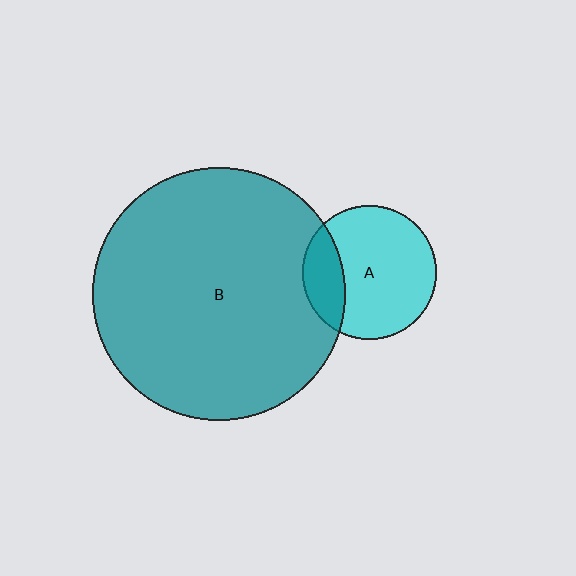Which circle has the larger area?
Circle B (teal).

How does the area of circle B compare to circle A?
Approximately 3.6 times.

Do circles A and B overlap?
Yes.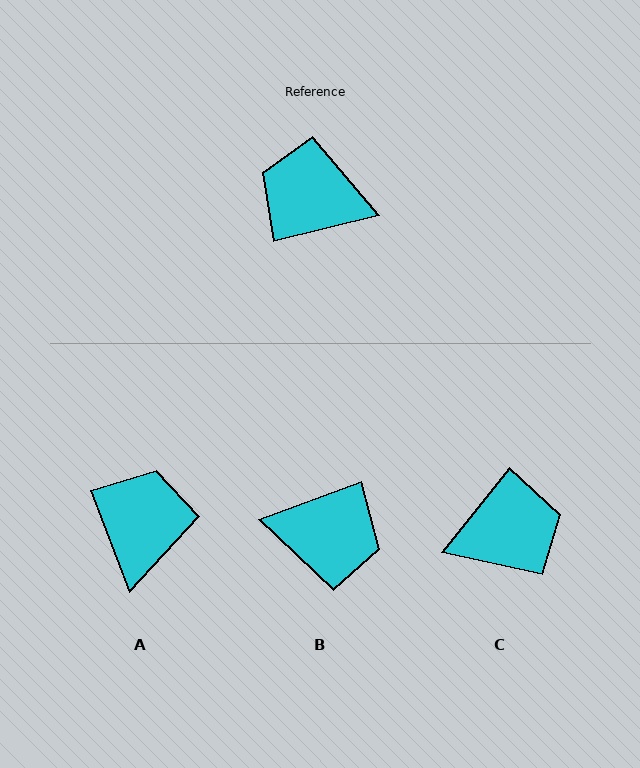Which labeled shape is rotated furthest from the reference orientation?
B, about 174 degrees away.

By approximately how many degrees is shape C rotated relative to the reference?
Approximately 143 degrees clockwise.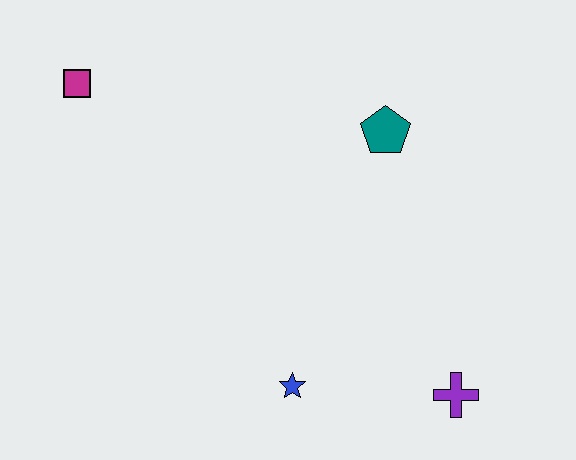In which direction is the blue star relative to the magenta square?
The blue star is below the magenta square.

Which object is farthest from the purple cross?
The magenta square is farthest from the purple cross.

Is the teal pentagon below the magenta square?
Yes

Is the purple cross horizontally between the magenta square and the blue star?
No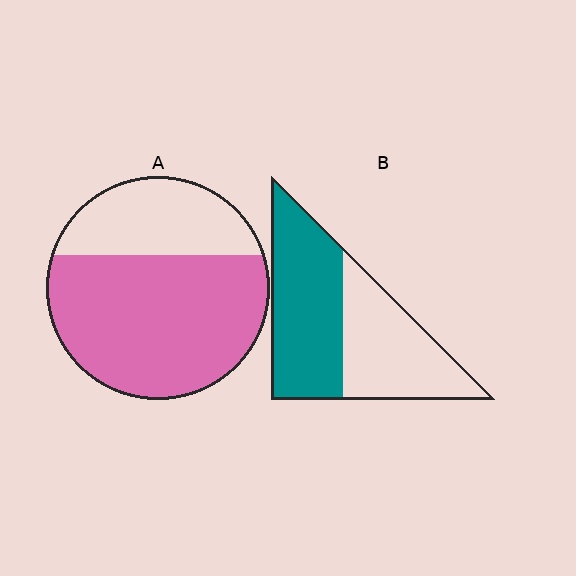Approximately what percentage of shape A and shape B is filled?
A is approximately 70% and B is approximately 55%.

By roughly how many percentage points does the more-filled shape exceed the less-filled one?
By roughly 15 percentage points (A over B).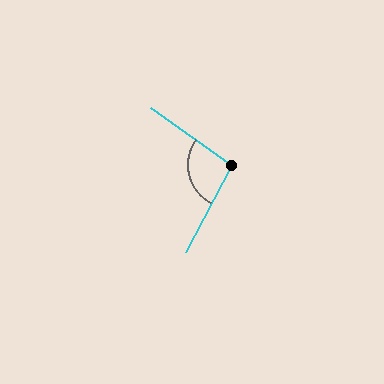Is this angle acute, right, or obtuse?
It is obtuse.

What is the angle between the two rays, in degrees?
Approximately 98 degrees.